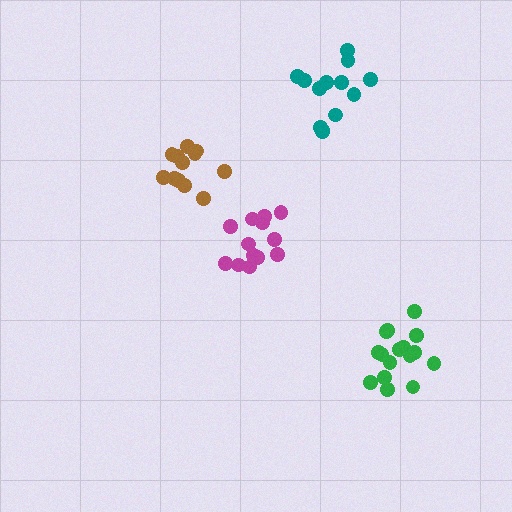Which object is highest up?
The teal cluster is topmost.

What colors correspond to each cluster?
The clusters are colored: green, magenta, teal, brown.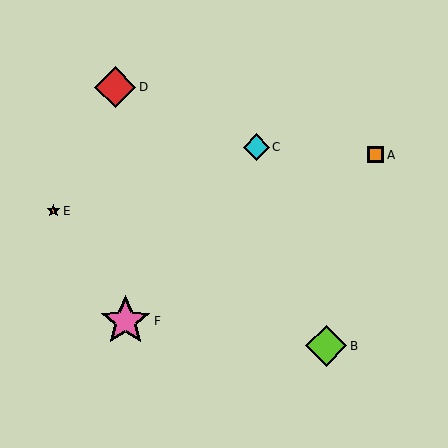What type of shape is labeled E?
Shape E is an orange star.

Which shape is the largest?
The pink star (labeled F) is the largest.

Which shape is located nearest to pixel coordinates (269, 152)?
The cyan diamond (labeled C) at (256, 147) is nearest to that location.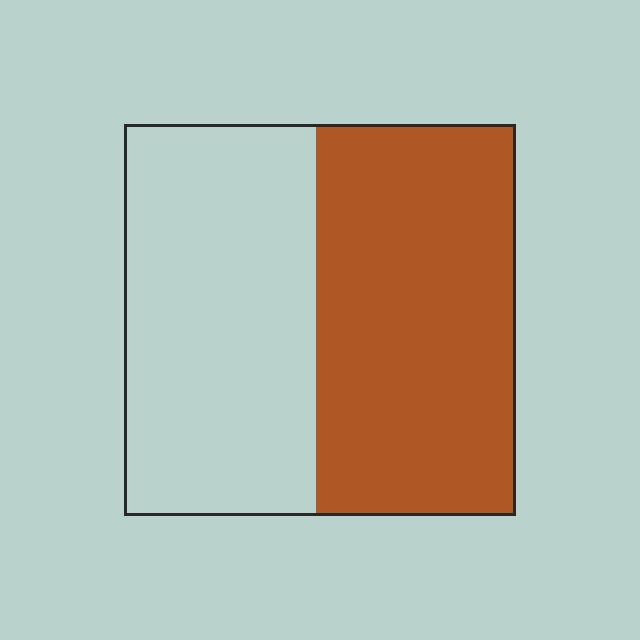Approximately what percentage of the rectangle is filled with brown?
Approximately 50%.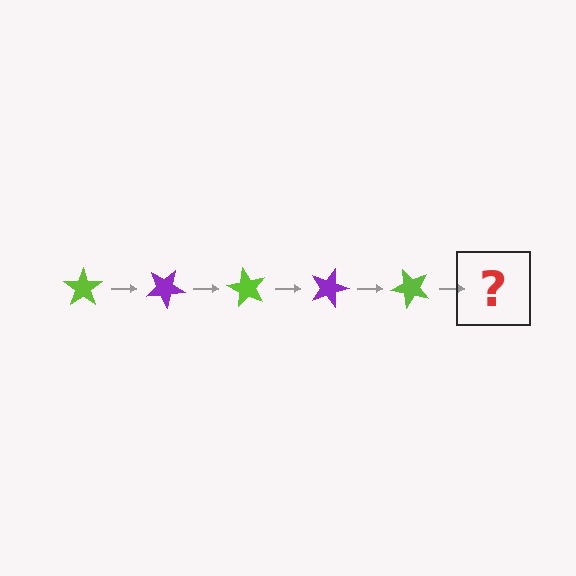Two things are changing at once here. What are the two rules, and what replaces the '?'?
The two rules are that it rotates 30 degrees each step and the color cycles through lime and purple. The '?' should be a purple star, rotated 150 degrees from the start.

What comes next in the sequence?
The next element should be a purple star, rotated 150 degrees from the start.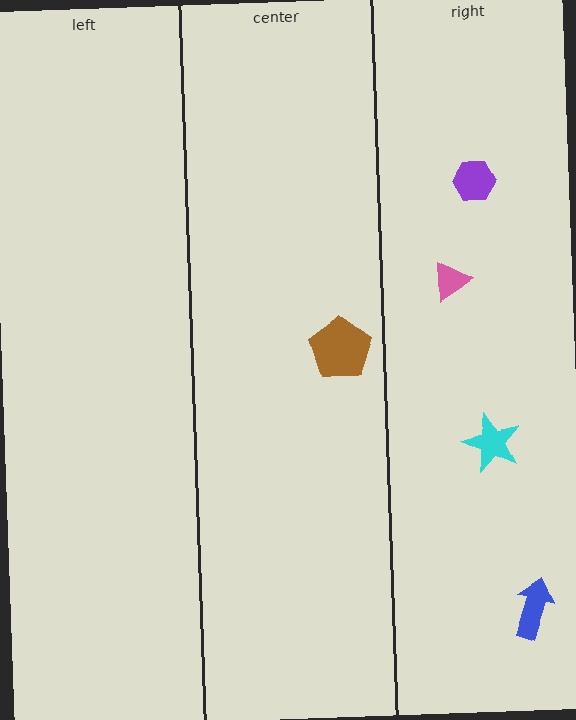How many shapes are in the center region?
1.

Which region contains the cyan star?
The right region.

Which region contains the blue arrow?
The right region.